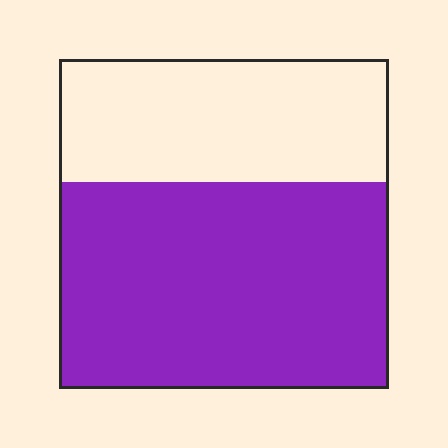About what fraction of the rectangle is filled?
About five eighths (5/8).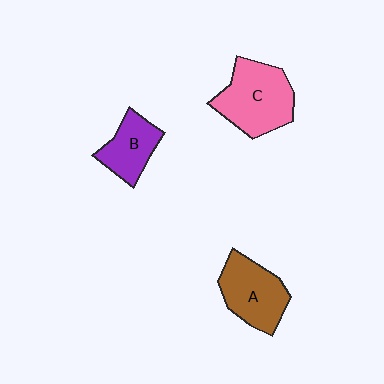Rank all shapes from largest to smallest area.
From largest to smallest: C (pink), A (brown), B (purple).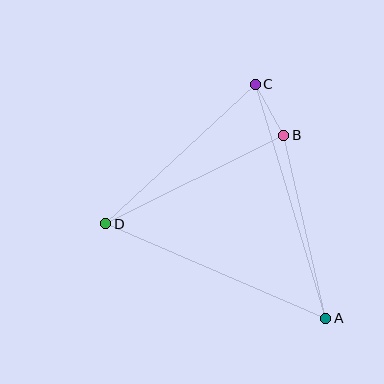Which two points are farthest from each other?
Points A and C are farthest from each other.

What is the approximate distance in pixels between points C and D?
The distance between C and D is approximately 204 pixels.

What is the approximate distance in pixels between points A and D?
The distance between A and D is approximately 240 pixels.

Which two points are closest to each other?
Points B and C are closest to each other.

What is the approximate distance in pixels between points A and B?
The distance between A and B is approximately 188 pixels.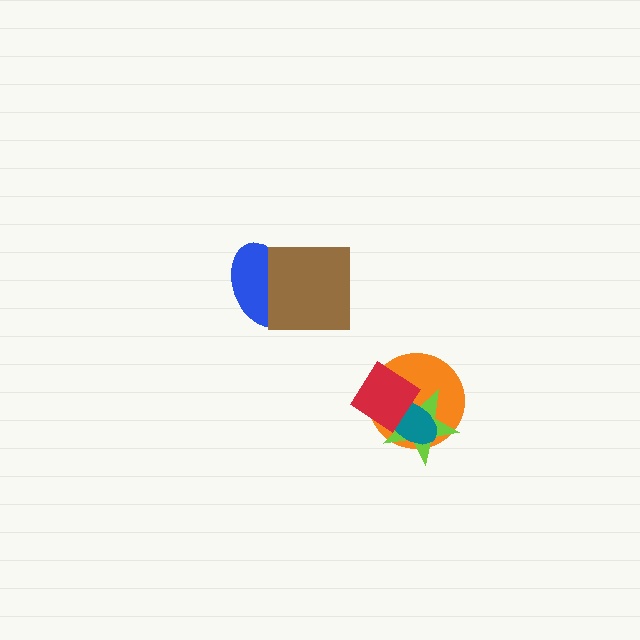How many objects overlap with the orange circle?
3 objects overlap with the orange circle.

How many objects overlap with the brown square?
1 object overlaps with the brown square.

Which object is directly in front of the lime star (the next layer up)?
The teal ellipse is directly in front of the lime star.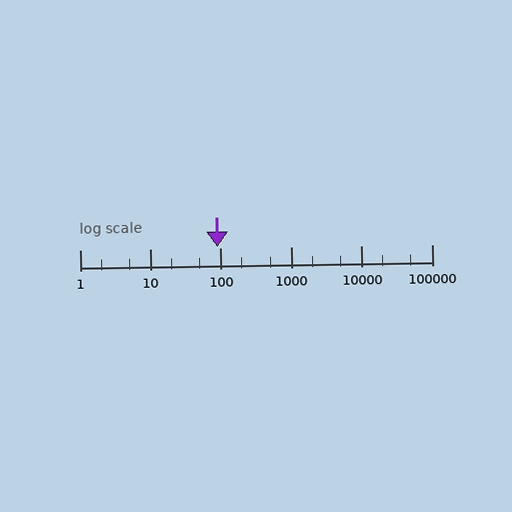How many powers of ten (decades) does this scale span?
The scale spans 5 decades, from 1 to 100000.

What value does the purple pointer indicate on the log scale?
The pointer indicates approximately 91.